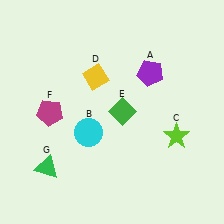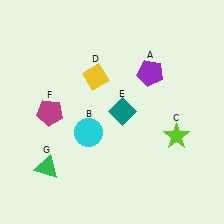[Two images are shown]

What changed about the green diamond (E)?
In Image 1, E is green. In Image 2, it changed to teal.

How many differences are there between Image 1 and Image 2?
There is 1 difference between the two images.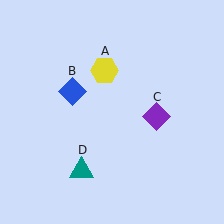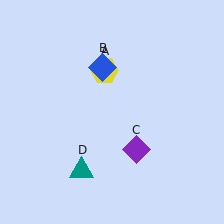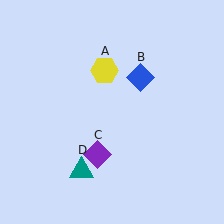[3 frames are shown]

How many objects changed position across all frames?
2 objects changed position: blue diamond (object B), purple diamond (object C).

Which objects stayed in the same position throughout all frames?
Yellow hexagon (object A) and teal triangle (object D) remained stationary.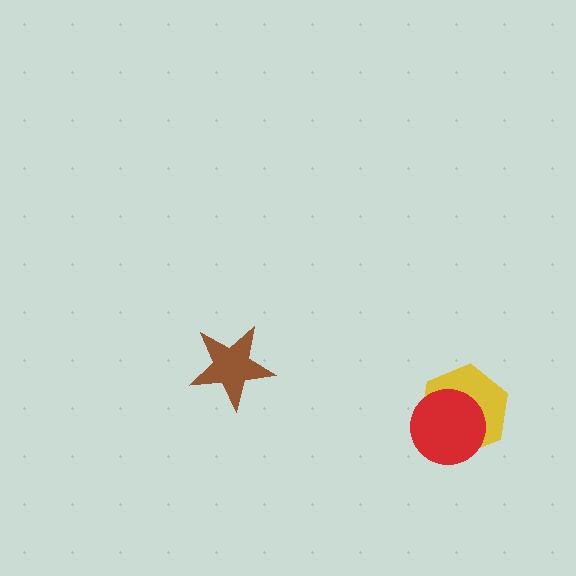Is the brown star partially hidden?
No, no other shape covers it.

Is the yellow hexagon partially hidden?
Yes, it is partially covered by another shape.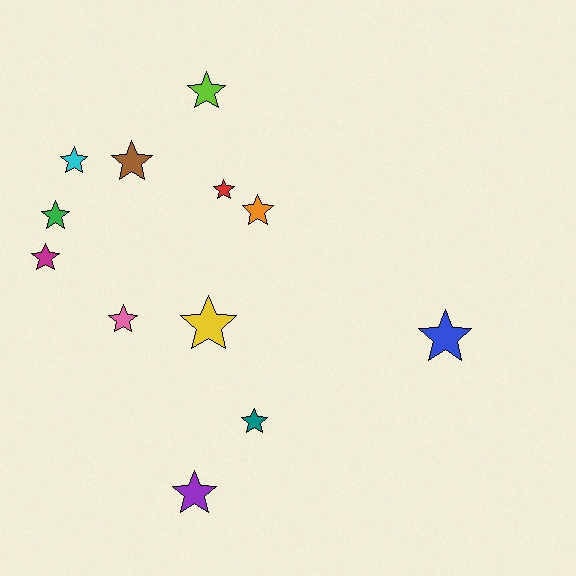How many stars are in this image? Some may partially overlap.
There are 12 stars.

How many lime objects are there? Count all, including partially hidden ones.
There is 1 lime object.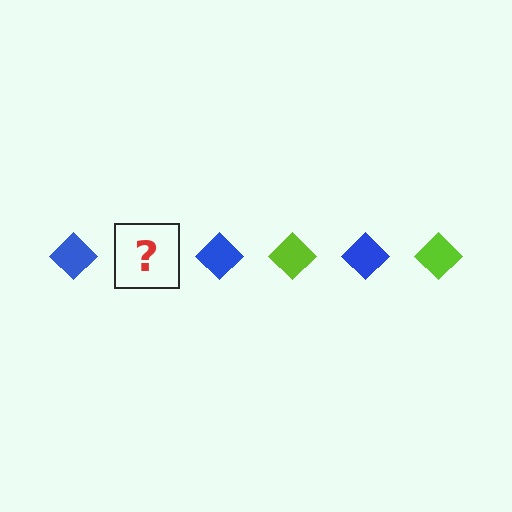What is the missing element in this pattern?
The missing element is a lime diamond.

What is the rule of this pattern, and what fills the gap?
The rule is that the pattern cycles through blue, lime diamonds. The gap should be filled with a lime diamond.